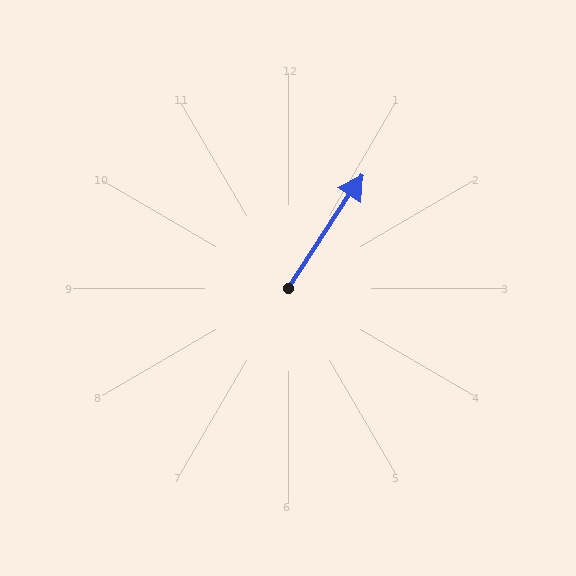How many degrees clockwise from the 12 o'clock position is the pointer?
Approximately 33 degrees.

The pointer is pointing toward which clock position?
Roughly 1 o'clock.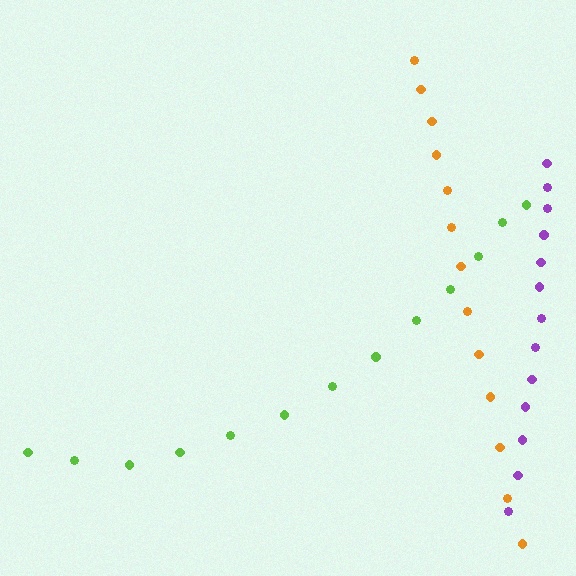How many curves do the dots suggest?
There are 3 distinct paths.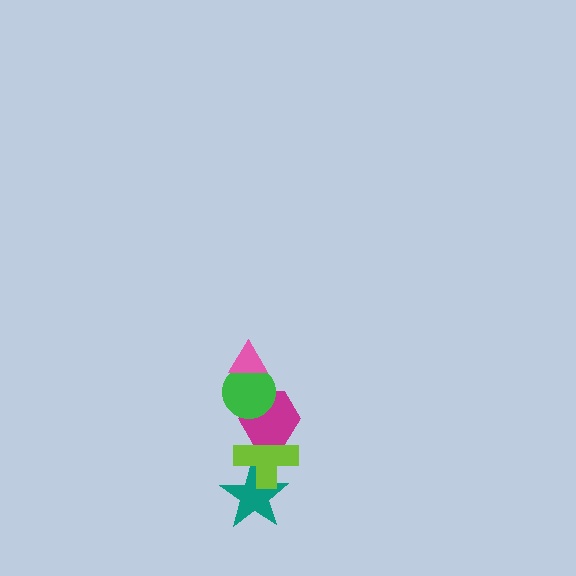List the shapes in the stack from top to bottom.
From top to bottom: the pink triangle, the green circle, the magenta hexagon, the lime cross, the teal star.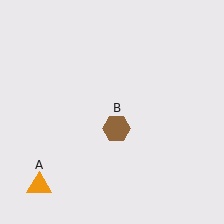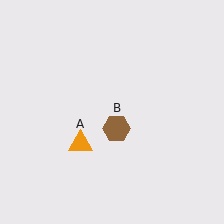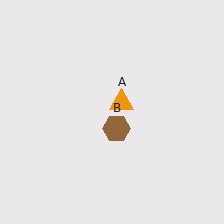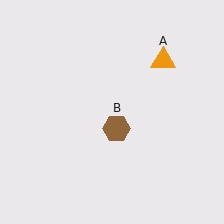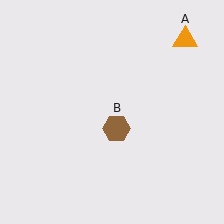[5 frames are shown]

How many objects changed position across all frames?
1 object changed position: orange triangle (object A).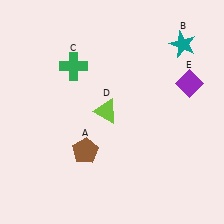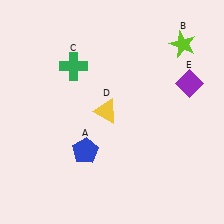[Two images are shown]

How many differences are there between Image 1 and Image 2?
There are 3 differences between the two images.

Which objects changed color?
A changed from brown to blue. B changed from teal to lime. D changed from lime to yellow.